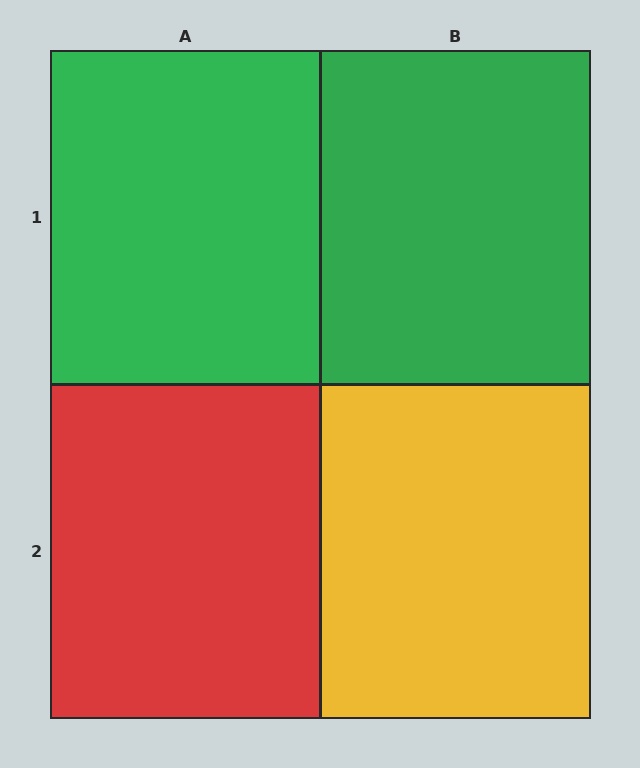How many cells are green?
2 cells are green.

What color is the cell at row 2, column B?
Yellow.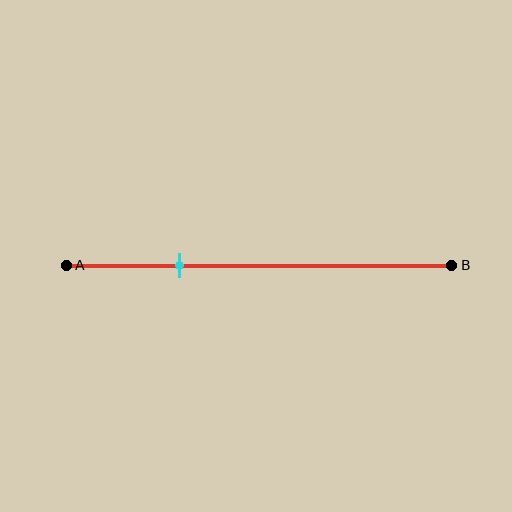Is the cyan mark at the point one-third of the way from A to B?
No, the mark is at about 30% from A, not at the 33% one-third point.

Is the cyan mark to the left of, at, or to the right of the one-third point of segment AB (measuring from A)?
The cyan mark is to the left of the one-third point of segment AB.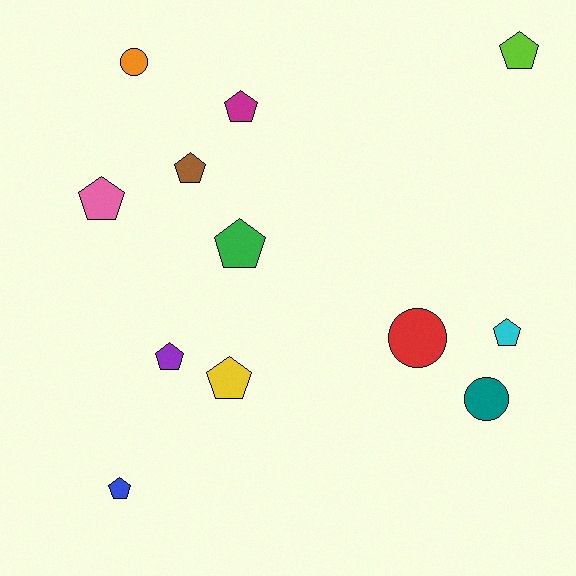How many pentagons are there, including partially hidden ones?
There are 9 pentagons.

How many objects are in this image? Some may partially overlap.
There are 12 objects.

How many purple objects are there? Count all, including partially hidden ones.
There is 1 purple object.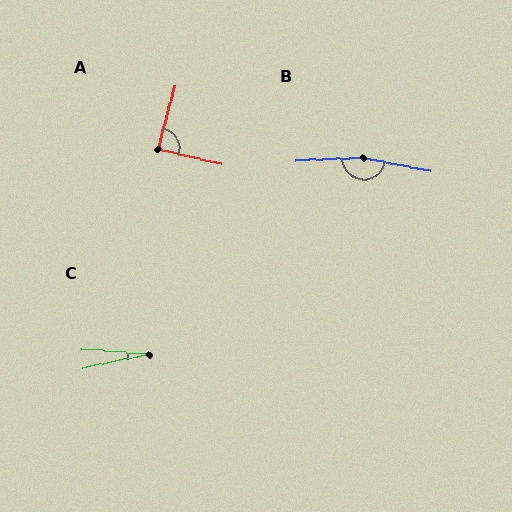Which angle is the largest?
B, at approximately 167 degrees.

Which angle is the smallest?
C, at approximately 16 degrees.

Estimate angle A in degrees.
Approximately 88 degrees.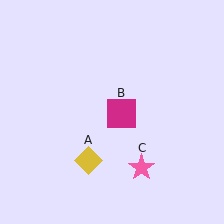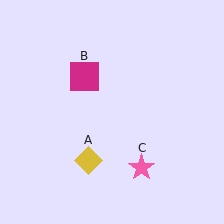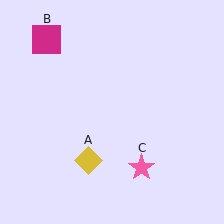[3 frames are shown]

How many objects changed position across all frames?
1 object changed position: magenta square (object B).